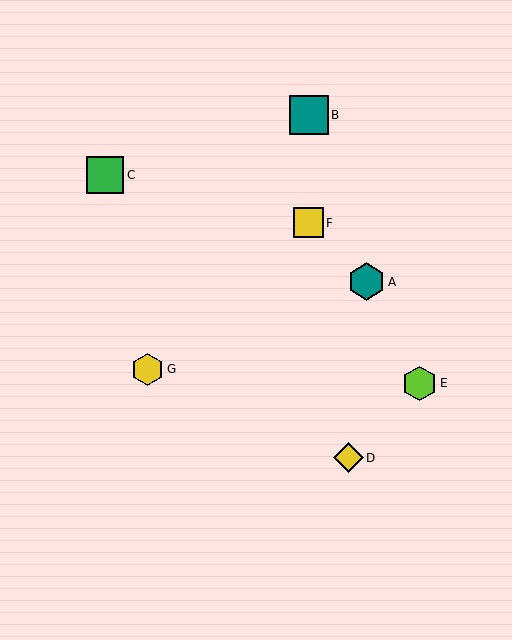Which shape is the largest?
The teal square (labeled B) is the largest.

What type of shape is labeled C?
Shape C is a green square.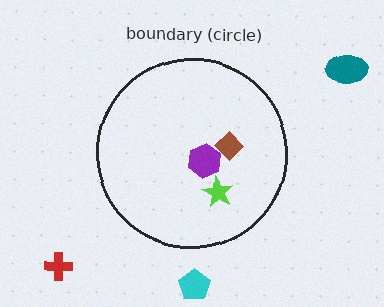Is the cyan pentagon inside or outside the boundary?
Outside.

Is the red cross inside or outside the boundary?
Outside.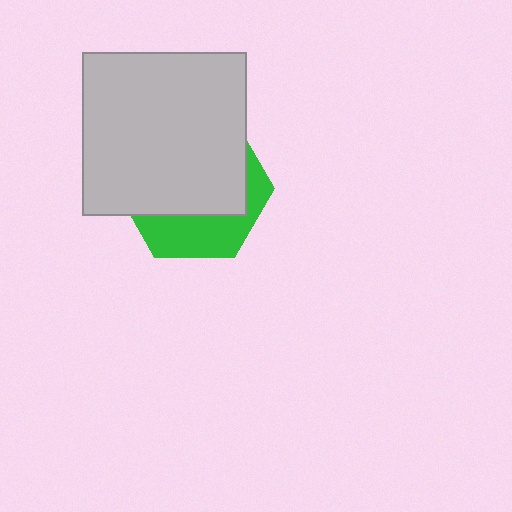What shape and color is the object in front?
The object in front is a light gray square.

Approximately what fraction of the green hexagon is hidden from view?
Roughly 66% of the green hexagon is hidden behind the light gray square.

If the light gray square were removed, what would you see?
You would see the complete green hexagon.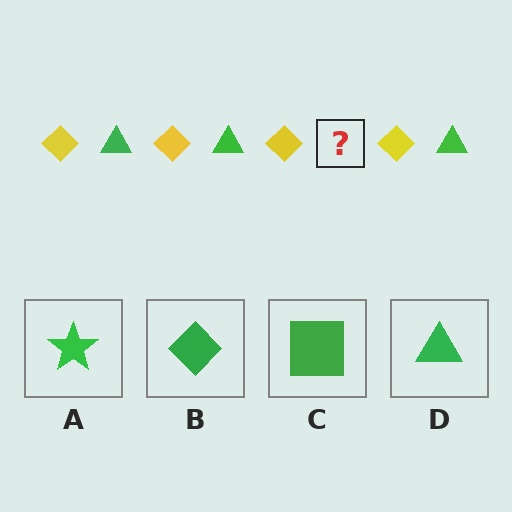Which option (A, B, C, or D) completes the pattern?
D.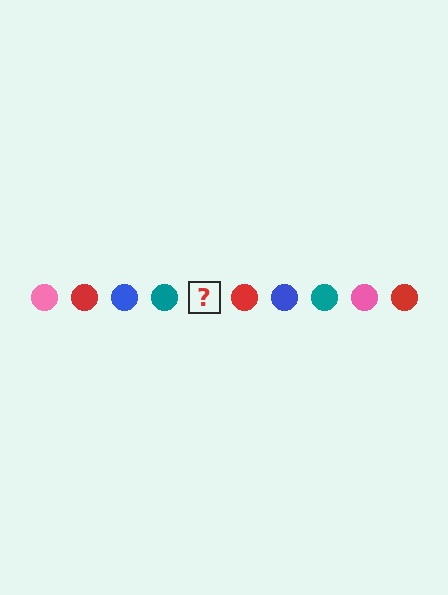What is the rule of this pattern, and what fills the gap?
The rule is that the pattern cycles through pink, red, blue, teal circles. The gap should be filled with a pink circle.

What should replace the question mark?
The question mark should be replaced with a pink circle.